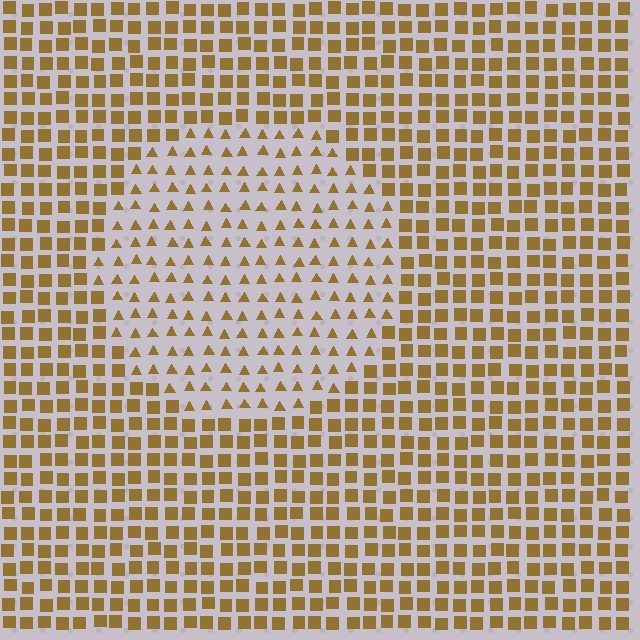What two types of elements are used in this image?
The image uses triangles inside the circle region and squares outside it.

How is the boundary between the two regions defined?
The boundary is defined by a change in element shape: triangles inside vs. squares outside. All elements share the same color and spacing.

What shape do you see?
I see a circle.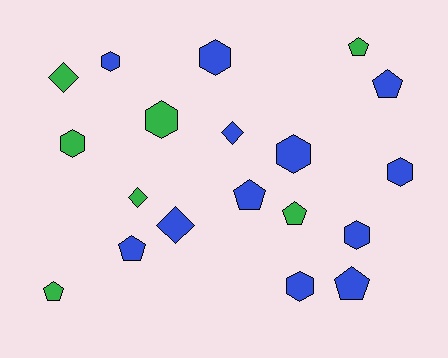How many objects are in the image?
There are 19 objects.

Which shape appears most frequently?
Hexagon, with 8 objects.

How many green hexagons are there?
There are 2 green hexagons.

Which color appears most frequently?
Blue, with 12 objects.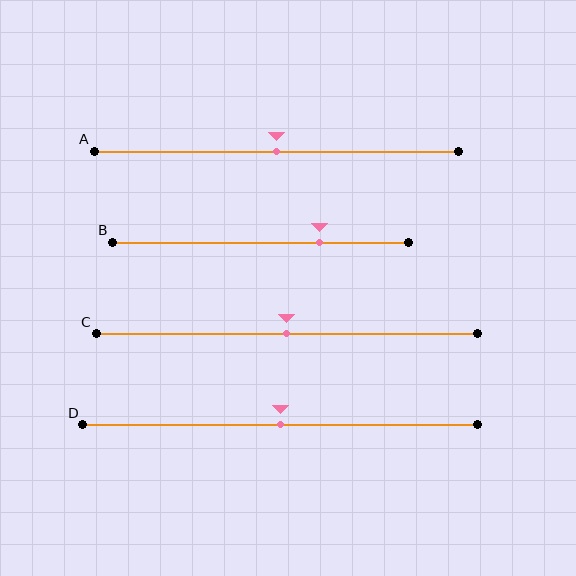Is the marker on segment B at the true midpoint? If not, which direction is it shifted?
No, the marker on segment B is shifted to the right by about 20% of the segment length.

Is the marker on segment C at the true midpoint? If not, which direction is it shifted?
Yes, the marker on segment C is at the true midpoint.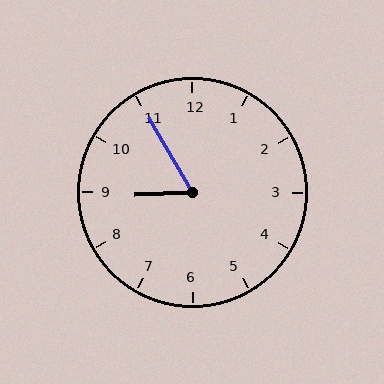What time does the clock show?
8:55.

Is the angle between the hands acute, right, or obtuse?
It is acute.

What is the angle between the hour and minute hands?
Approximately 62 degrees.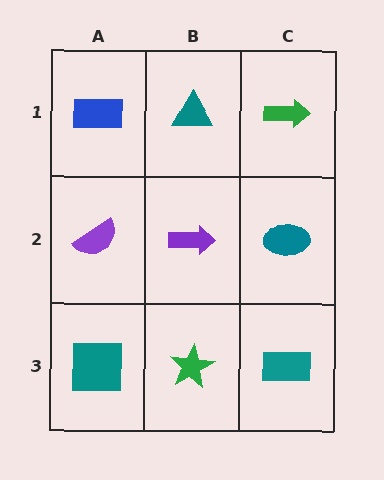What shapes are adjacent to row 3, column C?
A teal ellipse (row 2, column C), a green star (row 3, column B).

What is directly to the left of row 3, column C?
A green star.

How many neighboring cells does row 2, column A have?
3.